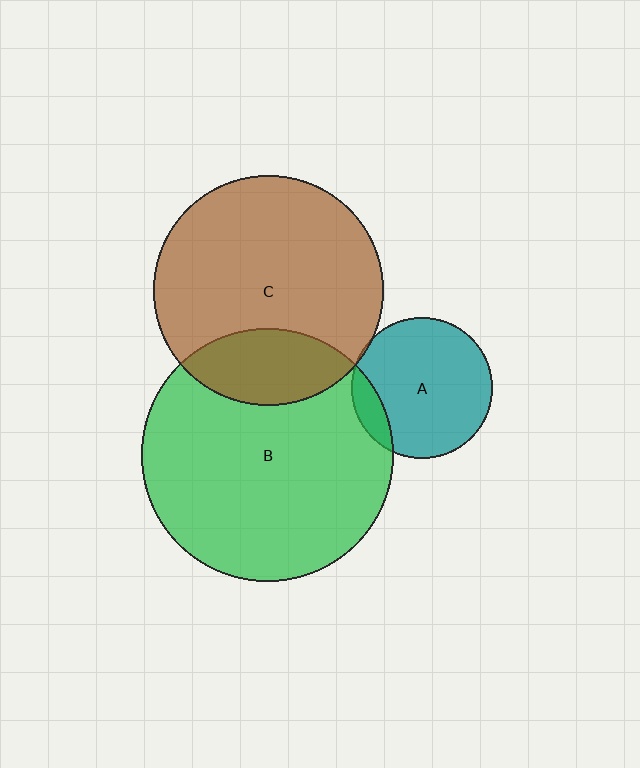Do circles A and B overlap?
Yes.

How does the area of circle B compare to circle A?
Approximately 3.2 times.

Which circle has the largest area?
Circle B (green).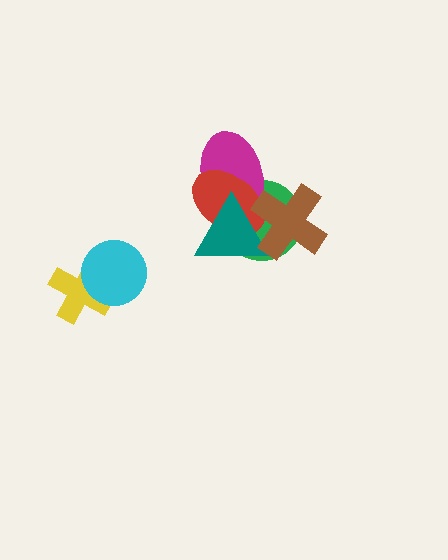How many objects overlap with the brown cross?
4 objects overlap with the brown cross.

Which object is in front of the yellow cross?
The cyan circle is in front of the yellow cross.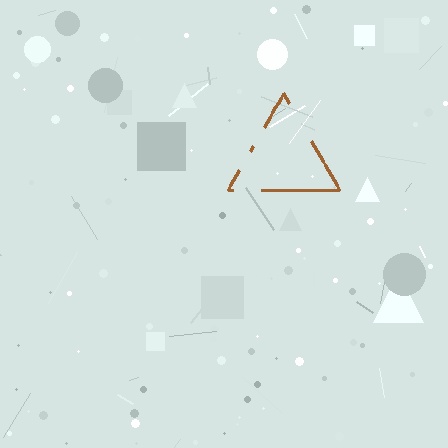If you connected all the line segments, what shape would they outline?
They would outline a triangle.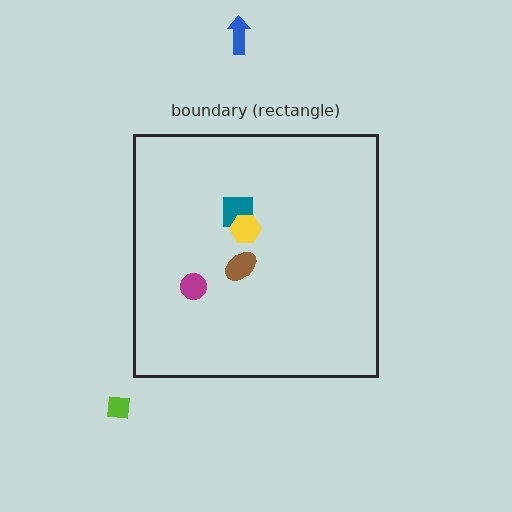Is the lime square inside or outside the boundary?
Outside.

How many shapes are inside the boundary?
4 inside, 2 outside.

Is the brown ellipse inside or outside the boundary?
Inside.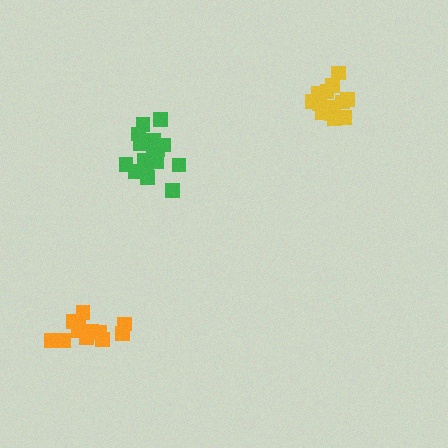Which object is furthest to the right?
The yellow cluster is rightmost.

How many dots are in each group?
Group 1: 16 dots, Group 2: 12 dots, Group 3: 14 dots (42 total).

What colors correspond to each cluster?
The clusters are colored: green, orange, yellow.